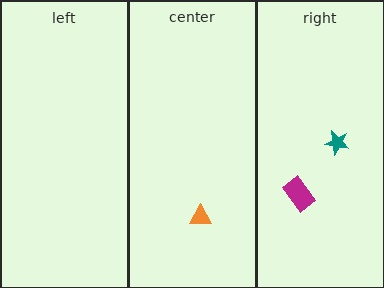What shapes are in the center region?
The orange triangle.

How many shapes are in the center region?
1.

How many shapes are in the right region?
2.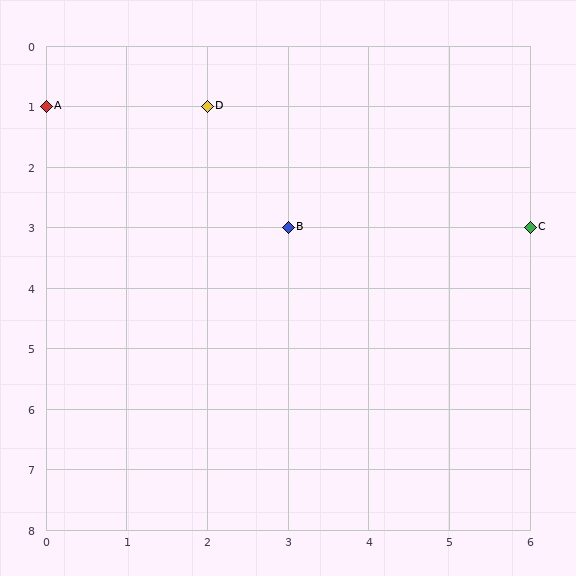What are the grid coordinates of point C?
Point C is at grid coordinates (6, 3).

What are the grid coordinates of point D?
Point D is at grid coordinates (2, 1).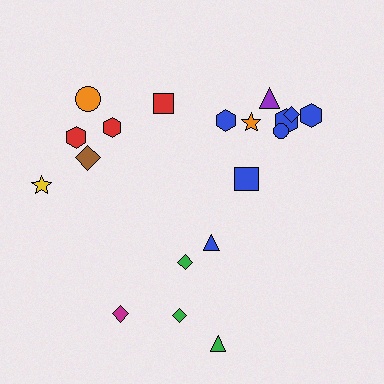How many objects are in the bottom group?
There are 5 objects.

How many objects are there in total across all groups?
There are 19 objects.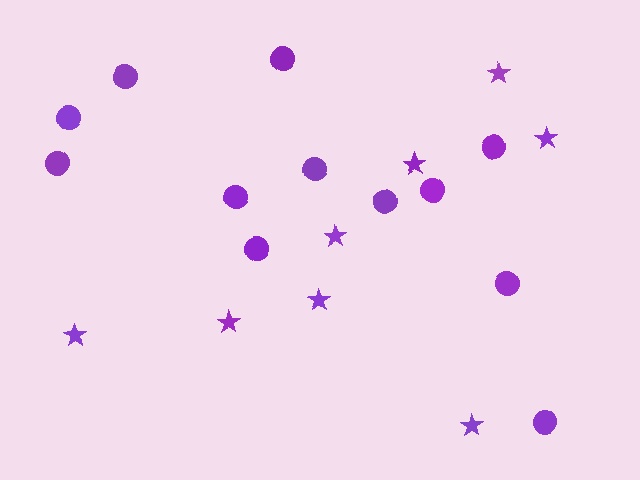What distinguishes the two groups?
There are 2 groups: one group of circles (12) and one group of stars (8).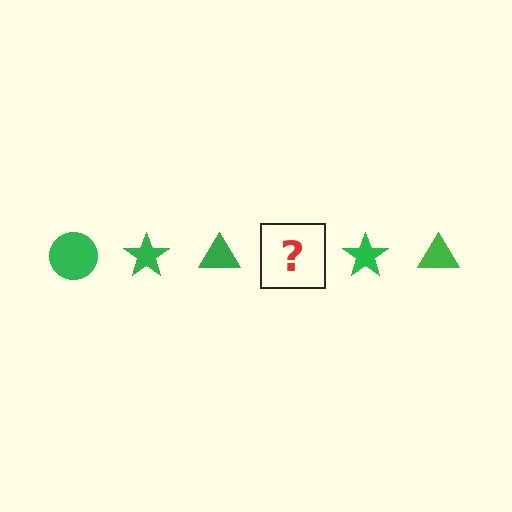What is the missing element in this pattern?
The missing element is a green circle.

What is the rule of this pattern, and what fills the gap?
The rule is that the pattern cycles through circle, star, triangle shapes in green. The gap should be filled with a green circle.